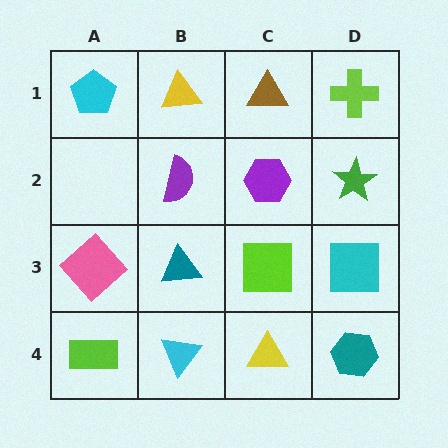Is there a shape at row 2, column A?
No, that cell is empty.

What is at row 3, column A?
A pink diamond.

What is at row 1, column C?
A brown triangle.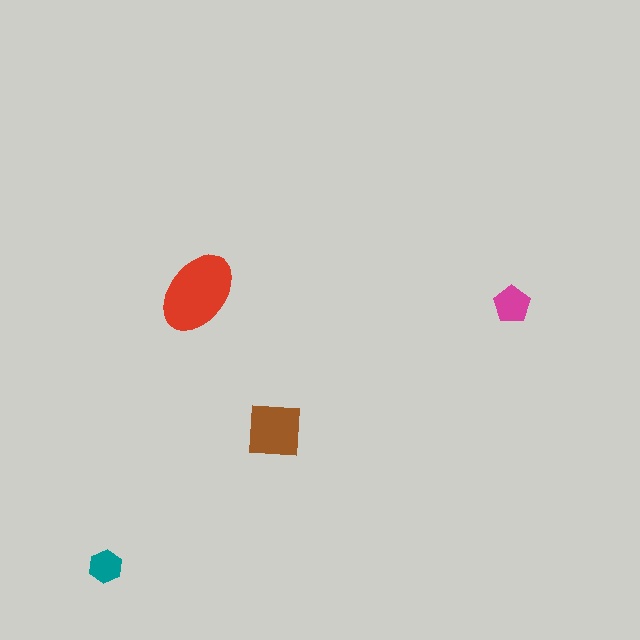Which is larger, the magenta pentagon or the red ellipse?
The red ellipse.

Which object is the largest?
The red ellipse.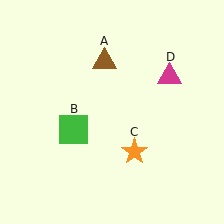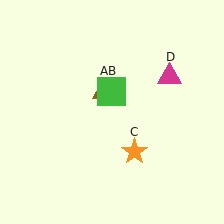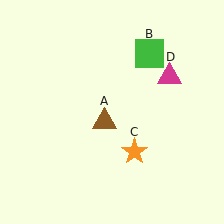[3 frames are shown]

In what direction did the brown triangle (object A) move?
The brown triangle (object A) moved down.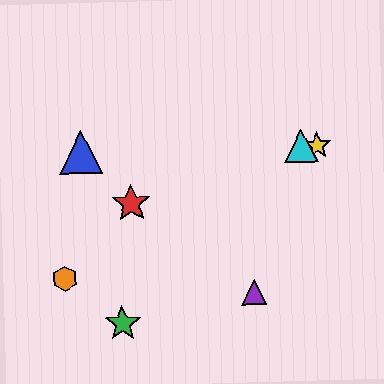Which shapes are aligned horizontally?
The blue triangle, the yellow star, the cyan triangle are aligned horizontally.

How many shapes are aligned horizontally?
3 shapes (the blue triangle, the yellow star, the cyan triangle) are aligned horizontally.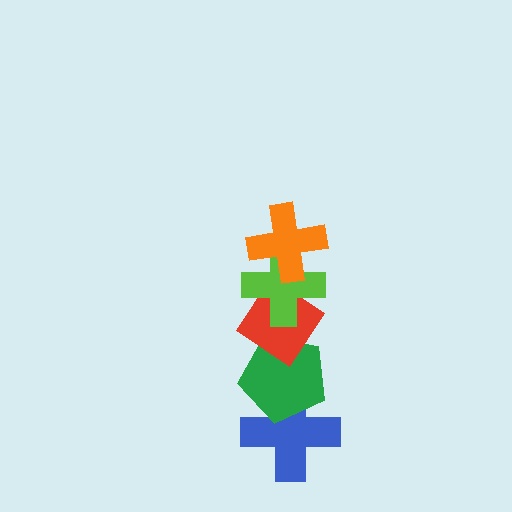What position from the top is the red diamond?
The red diamond is 3rd from the top.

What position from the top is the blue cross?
The blue cross is 5th from the top.